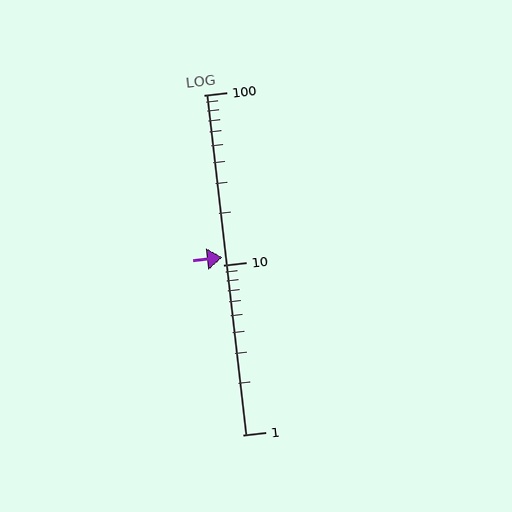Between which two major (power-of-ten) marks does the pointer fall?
The pointer is between 10 and 100.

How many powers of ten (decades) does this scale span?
The scale spans 2 decades, from 1 to 100.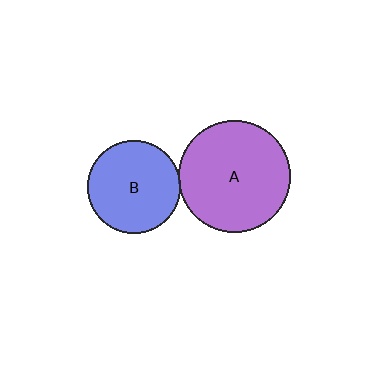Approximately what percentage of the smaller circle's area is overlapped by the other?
Approximately 5%.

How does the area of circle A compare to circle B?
Approximately 1.4 times.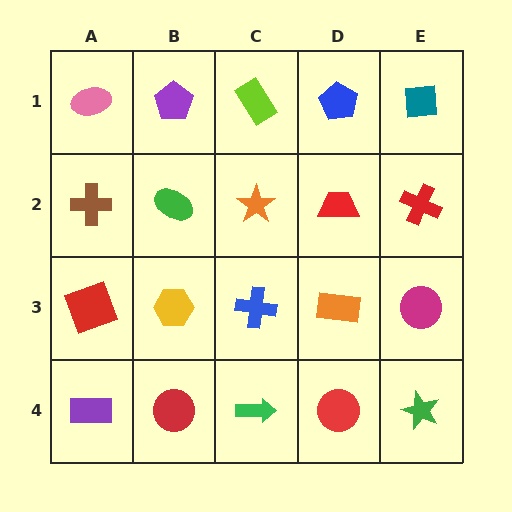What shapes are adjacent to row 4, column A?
A red square (row 3, column A), a red circle (row 4, column B).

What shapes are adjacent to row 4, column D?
An orange rectangle (row 3, column D), a green arrow (row 4, column C), a green star (row 4, column E).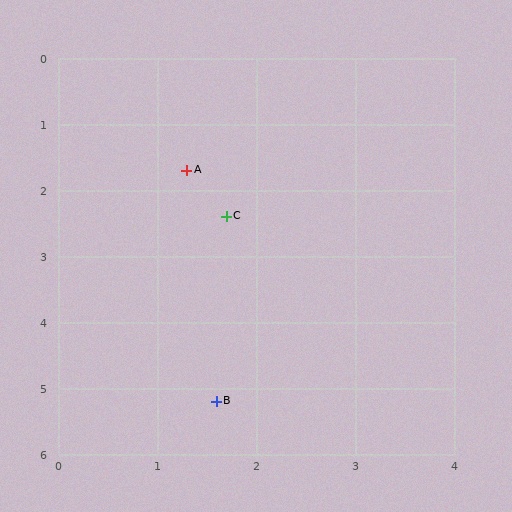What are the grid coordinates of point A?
Point A is at approximately (1.3, 1.7).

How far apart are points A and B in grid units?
Points A and B are about 3.5 grid units apart.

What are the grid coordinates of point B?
Point B is at approximately (1.6, 5.2).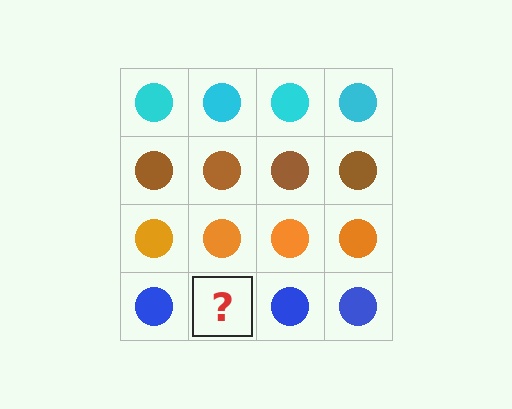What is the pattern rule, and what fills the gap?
The rule is that each row has a consistent color. The gap should be filled with a blue circle.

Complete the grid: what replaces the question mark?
The question mark should be replaced with a blue circle.